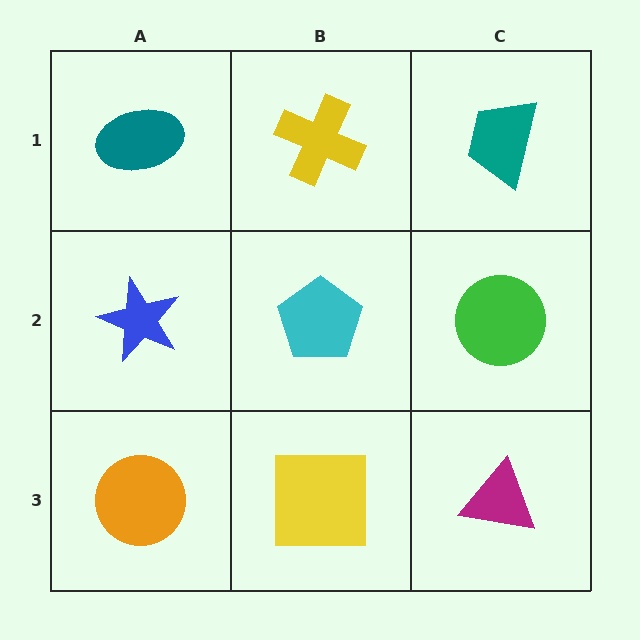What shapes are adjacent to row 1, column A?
A blue star (row 2, column A), a yellow cross (row 1, column B).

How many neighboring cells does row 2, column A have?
3.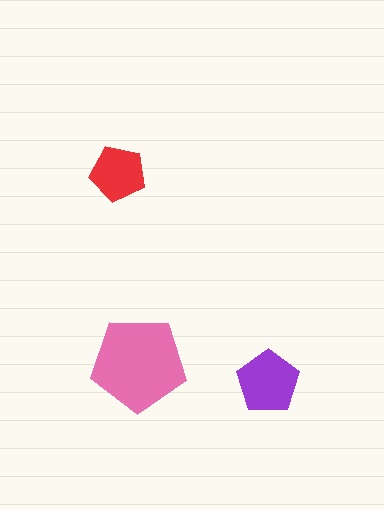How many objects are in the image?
There are 3 objects in the image.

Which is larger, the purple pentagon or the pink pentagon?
The pink one.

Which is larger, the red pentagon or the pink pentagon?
The pink one.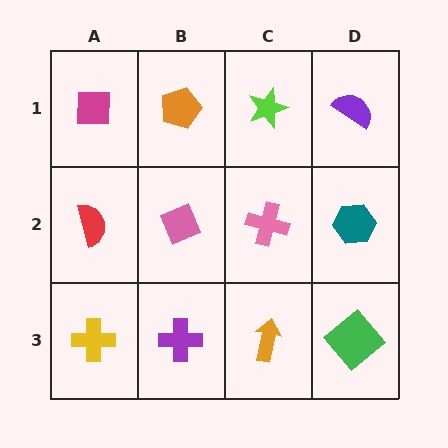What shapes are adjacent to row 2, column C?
A lime star (row 1, column C), an orange arrow (row 3, column C), a pink diamond (row 2, column B), a teal hexagon (row 2, column D).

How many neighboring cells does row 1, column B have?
3.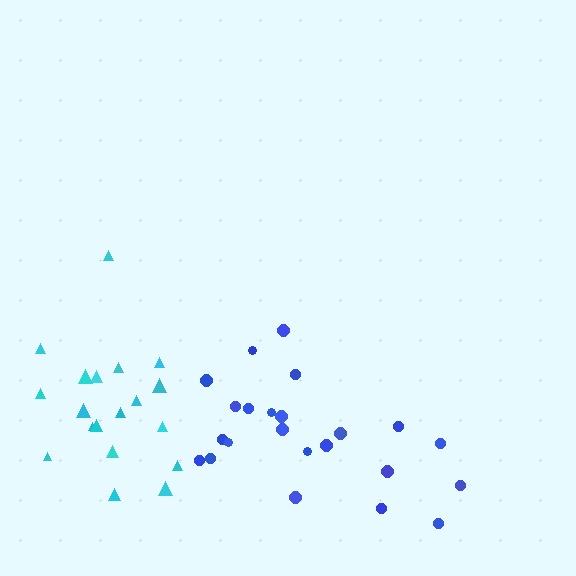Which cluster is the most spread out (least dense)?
Blue.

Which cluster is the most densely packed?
Cyan.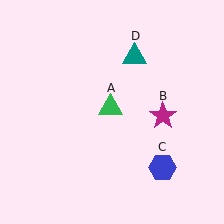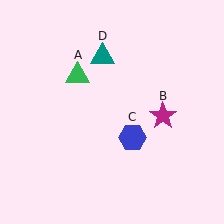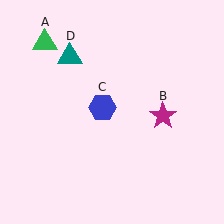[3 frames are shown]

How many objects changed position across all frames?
3 objects changed position: green triangle (object A), blue hexagon (object C), teal triangle (object D).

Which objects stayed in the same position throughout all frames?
Magenta star (object B) remained stationary.